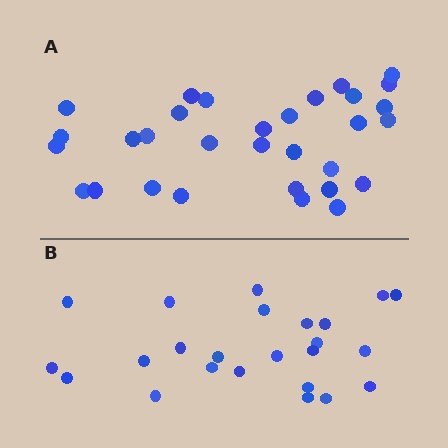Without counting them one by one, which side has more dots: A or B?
Region A (the top region) has more dots.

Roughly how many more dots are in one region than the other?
Region A has roughly 8 or so more dots than region B.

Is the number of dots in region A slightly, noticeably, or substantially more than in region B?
Region A has noticeably more, but not dramatically so. The ratio is roughly 1.3 to 1.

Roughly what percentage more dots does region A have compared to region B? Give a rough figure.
About 30% more.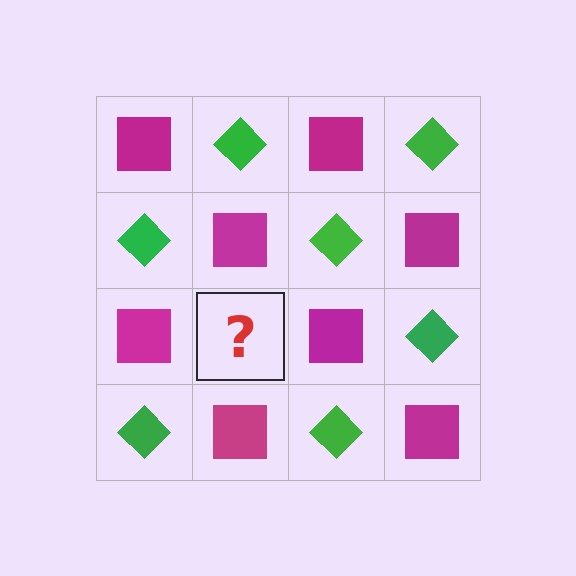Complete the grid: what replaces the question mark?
The question mark should be replaced with a green diamond.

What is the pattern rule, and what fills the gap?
The rule is that it alternates magenta square and green diamond in a checkerboard pattern. The gap should be filled with a green diamond.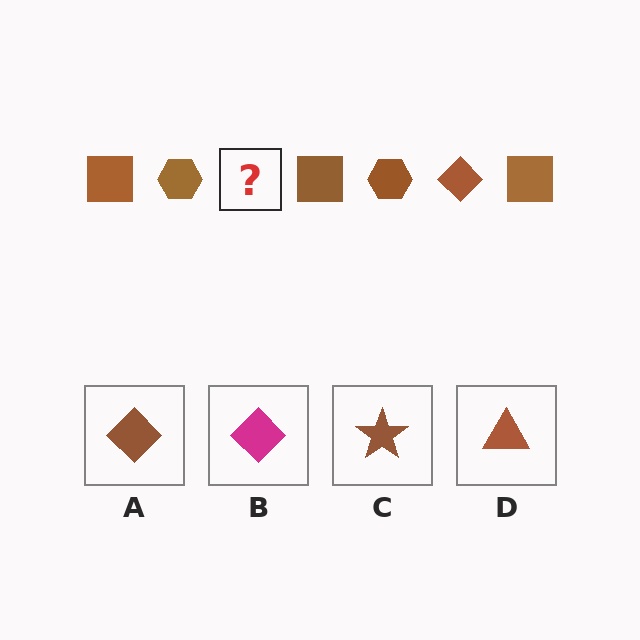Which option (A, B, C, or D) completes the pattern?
A.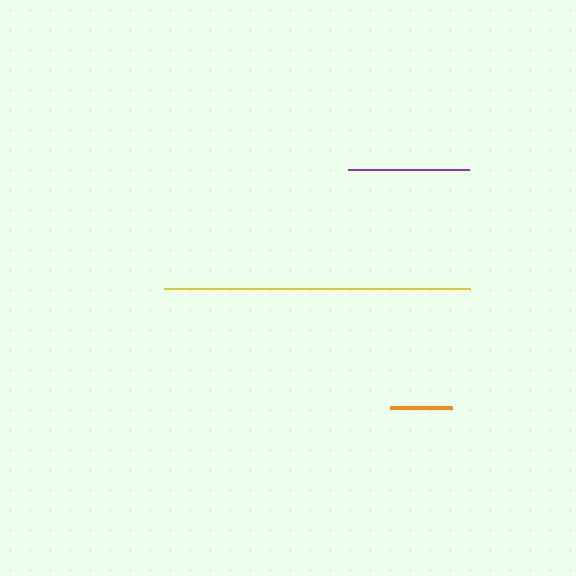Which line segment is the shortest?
The orange line is the shortest at approximately 62 pixels.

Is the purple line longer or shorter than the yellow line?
The yellow line is longer than the purple line.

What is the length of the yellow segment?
The yellow segment is approximately 306 pixels long.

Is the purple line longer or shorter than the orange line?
The purple line is longer than the orange line.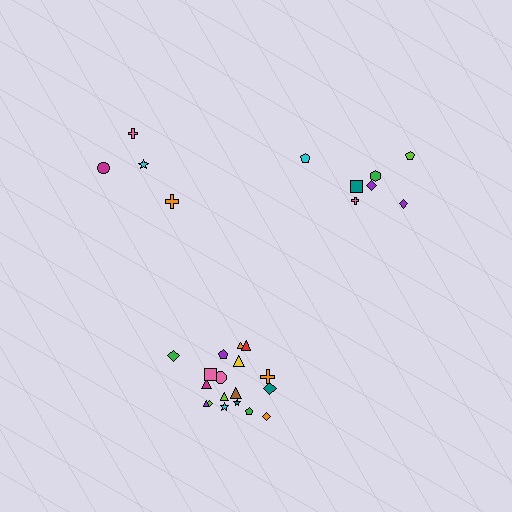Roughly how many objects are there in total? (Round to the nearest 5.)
Roughly 30 objects in total.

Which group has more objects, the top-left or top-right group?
The top-right group.